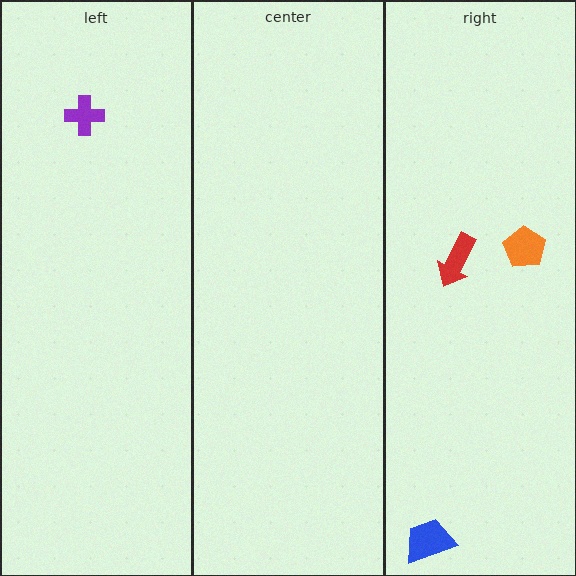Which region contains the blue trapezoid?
The right region.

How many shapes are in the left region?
1.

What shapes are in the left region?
The purple cross.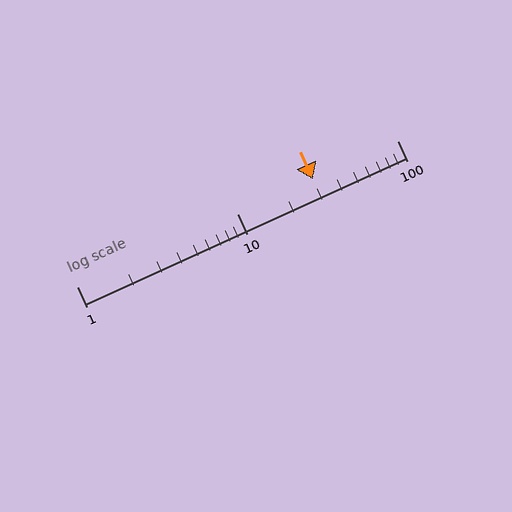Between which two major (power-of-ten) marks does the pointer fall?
The pointer is between 10 and 100.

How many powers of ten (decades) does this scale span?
The scale spans 2 decades, from 1 to 100.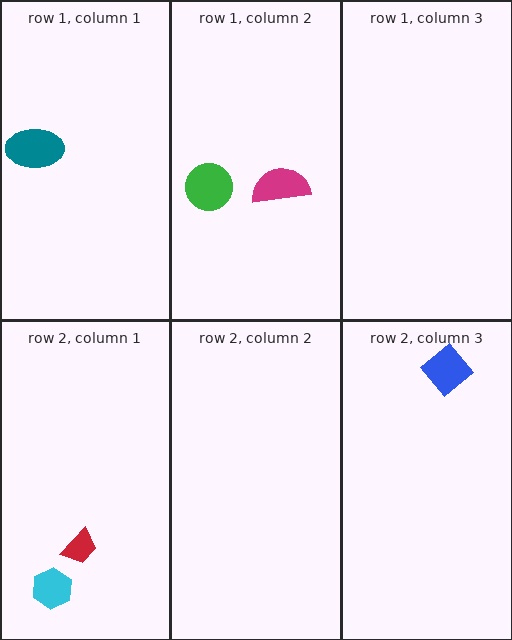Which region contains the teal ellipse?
The row 1, column 1 region.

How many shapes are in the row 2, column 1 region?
2.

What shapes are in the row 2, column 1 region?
The red trapezoid, the cyan hexagon.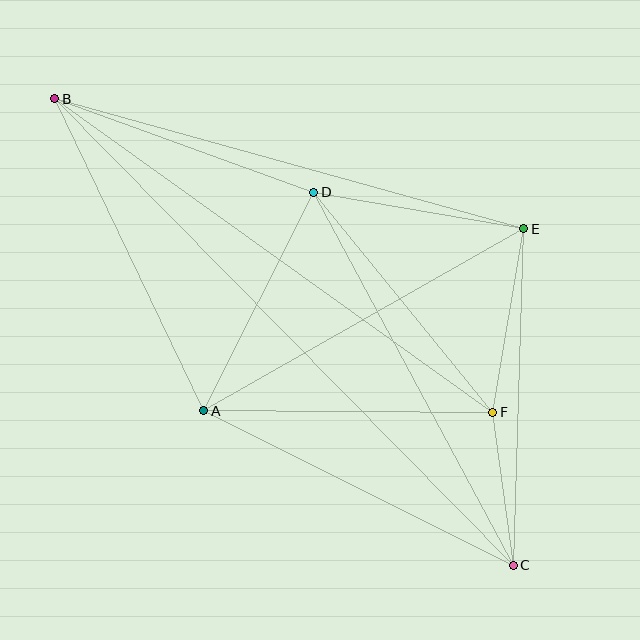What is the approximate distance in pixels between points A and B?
The distance between A and B is approximately 346 pixels.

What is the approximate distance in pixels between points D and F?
The distance between D and F is approximately 283 pixels.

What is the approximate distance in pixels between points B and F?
The distance between B and F is approximately 538 pixels.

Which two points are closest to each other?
Points C and F are closest to each other.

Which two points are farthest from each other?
Points B and C are farthest from each other.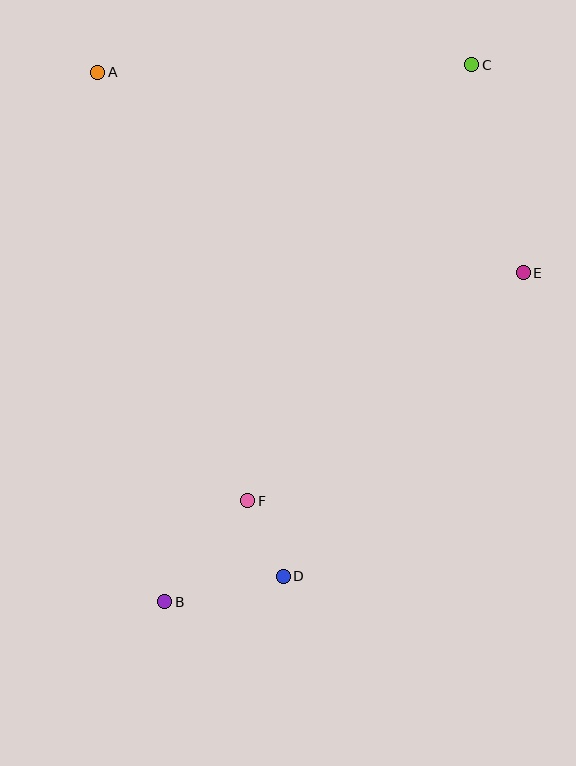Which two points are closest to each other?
Points D and F are closest to each other.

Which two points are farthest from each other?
Points B and C are farthest from each other.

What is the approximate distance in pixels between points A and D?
The distance between A and D is approximately 537 pixels.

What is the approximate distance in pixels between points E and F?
The distance between E and F is approximately 358 pixels.